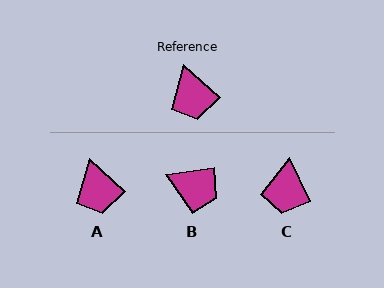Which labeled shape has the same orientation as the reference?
A.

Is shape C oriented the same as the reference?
No, it is off by about 22 degrees.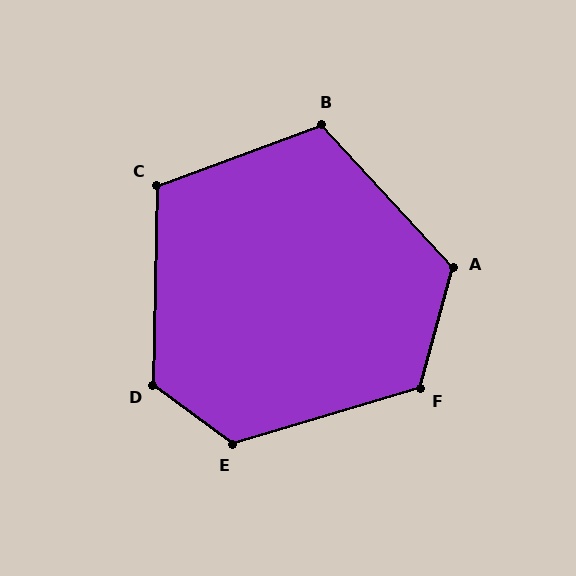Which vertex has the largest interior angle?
E, at approximately 126 degrees.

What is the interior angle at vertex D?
Approximately 126 degrees (obtuse).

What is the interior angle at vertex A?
Approximately 122 degrees (obtuse).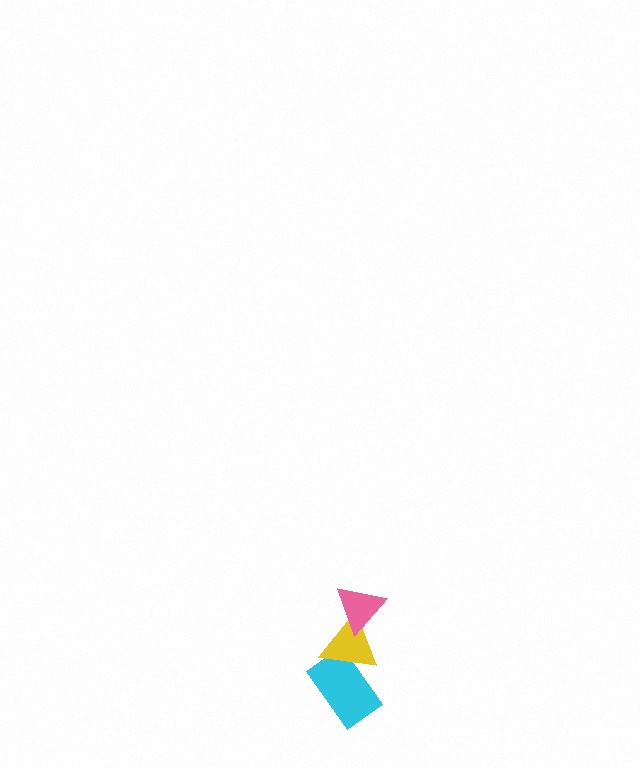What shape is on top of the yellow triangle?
The pink triangle is on top of the yellow triangle.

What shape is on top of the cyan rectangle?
The yellow triangle is on top of the cyan rectangle.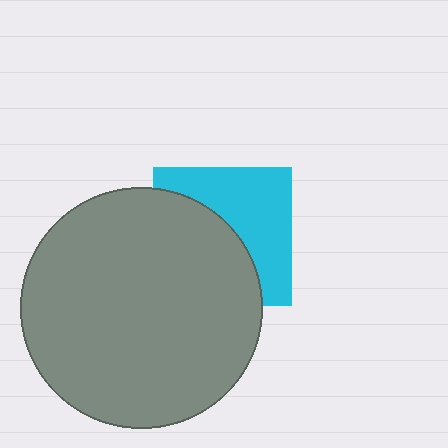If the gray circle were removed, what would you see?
You would see the complete cyan square.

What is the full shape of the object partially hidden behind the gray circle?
The partially hidden object is a cyan square.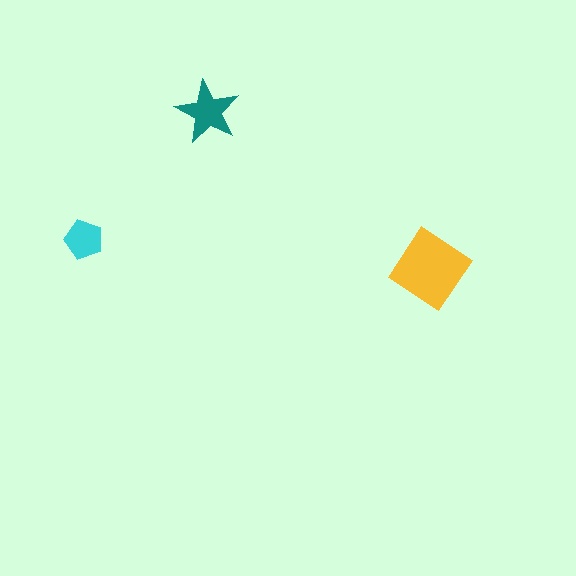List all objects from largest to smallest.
The yellow diamond, the teal star, the cyan pentagon.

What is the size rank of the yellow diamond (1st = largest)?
1st.